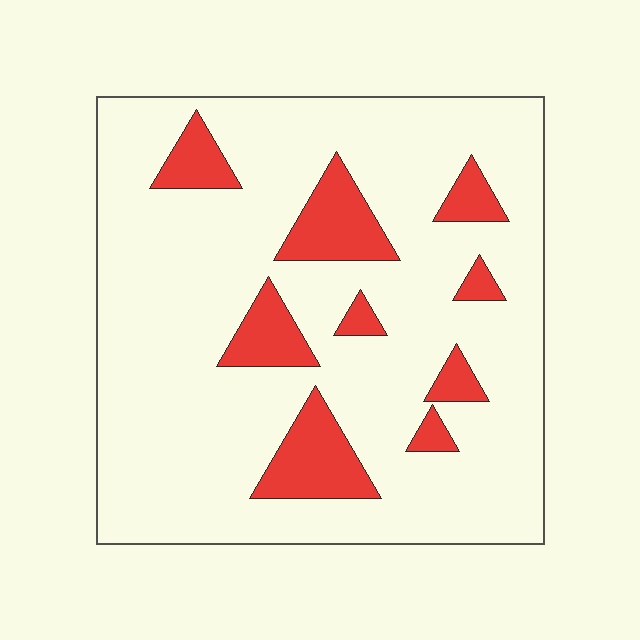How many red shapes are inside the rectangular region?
9.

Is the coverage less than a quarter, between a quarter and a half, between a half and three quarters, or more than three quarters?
Less than a quarter.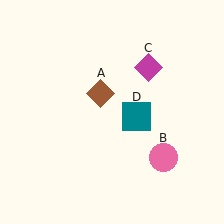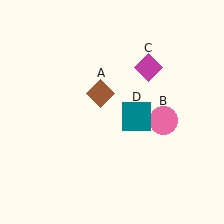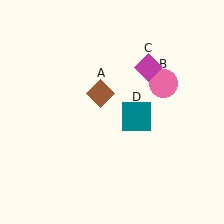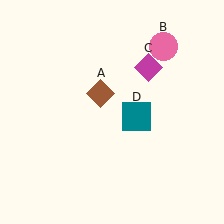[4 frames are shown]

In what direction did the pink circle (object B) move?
The pink circle (object B) moved up.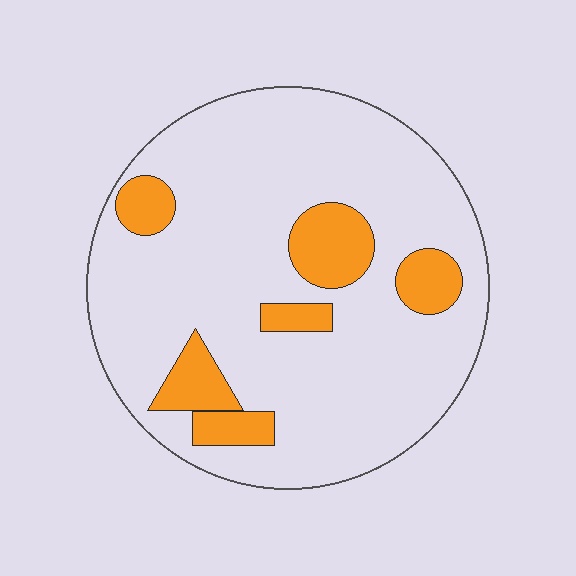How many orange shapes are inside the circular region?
6.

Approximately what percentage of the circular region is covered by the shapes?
Approximately 15%.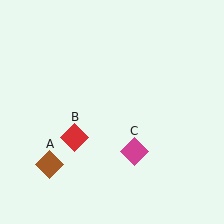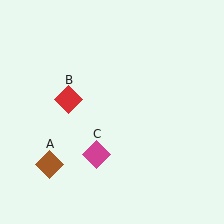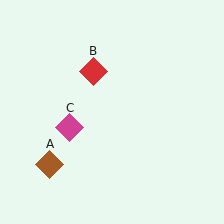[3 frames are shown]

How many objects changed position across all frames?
2 objects changed position: red diamond (object B), magenta diamond (object C).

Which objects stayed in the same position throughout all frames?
Brown diamond (object A) remained stationary.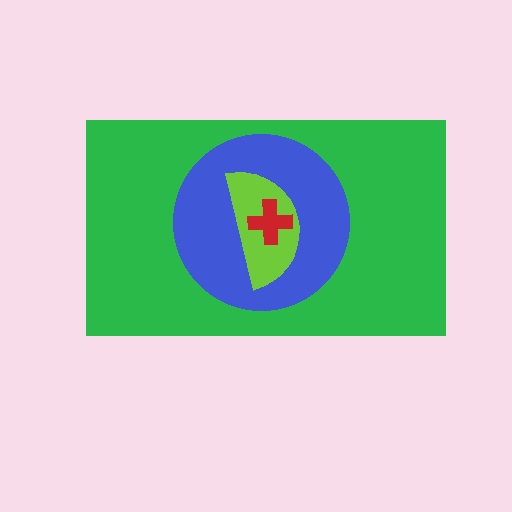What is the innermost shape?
The red cross.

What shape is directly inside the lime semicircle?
The red cross.